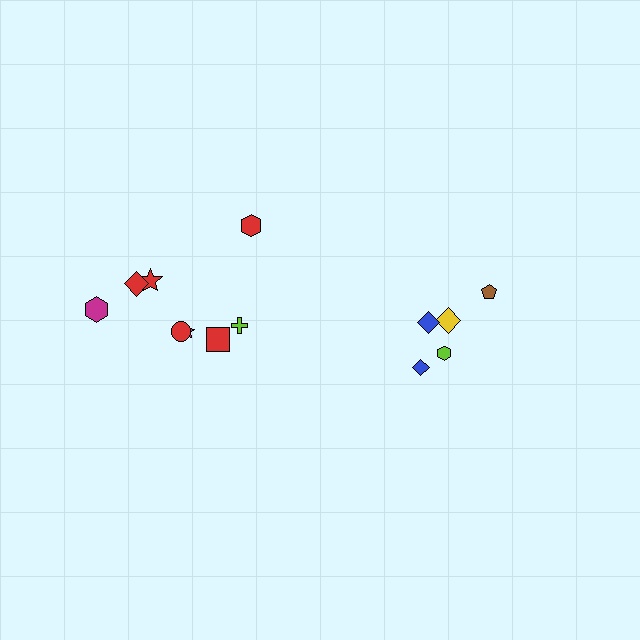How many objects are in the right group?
There are 5 objects.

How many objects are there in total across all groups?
There are 13 objects.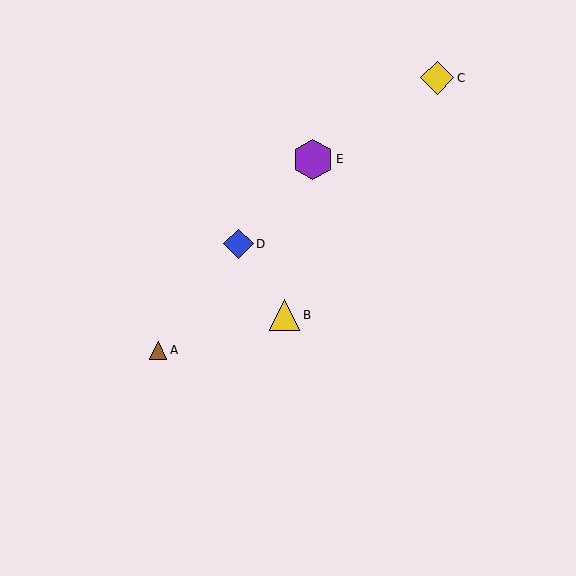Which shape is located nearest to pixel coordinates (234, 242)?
The blue diamond (labeled D) at (238, 244) is nearest to that location.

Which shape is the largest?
The purple hexagon (labeled E) is the largest.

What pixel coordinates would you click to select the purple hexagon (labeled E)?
Click at (313, 159) to select the purple hexagon E.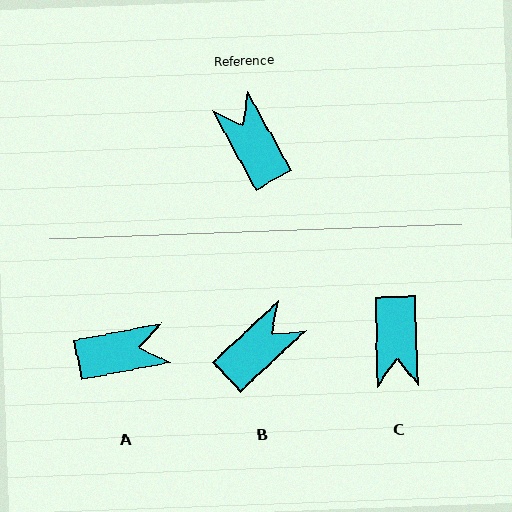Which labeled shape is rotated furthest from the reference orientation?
C, about 152 degrees away.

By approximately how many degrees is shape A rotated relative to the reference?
Approximately 108 degrees clockwise.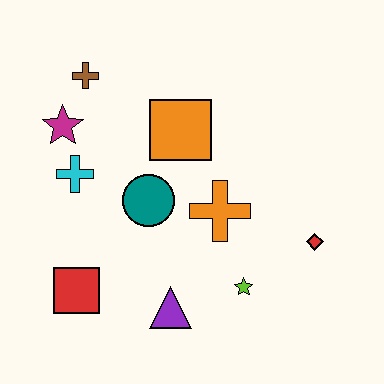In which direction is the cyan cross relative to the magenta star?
The cyan cross is below the magenta star.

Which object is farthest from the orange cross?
The brown cross is farthest from the orange cross.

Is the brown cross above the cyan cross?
Yes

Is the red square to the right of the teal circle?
No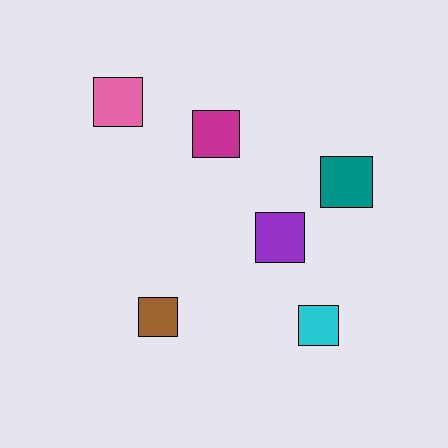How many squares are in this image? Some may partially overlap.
There are 6 squares.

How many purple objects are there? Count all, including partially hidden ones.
There is 1 purple object.